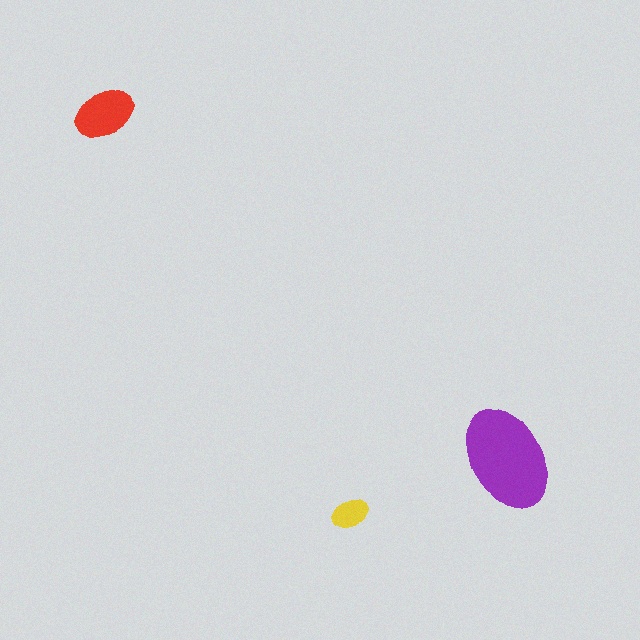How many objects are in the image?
There are 3 objects in the image.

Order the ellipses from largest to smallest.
the purple one, the red one, the yellow one.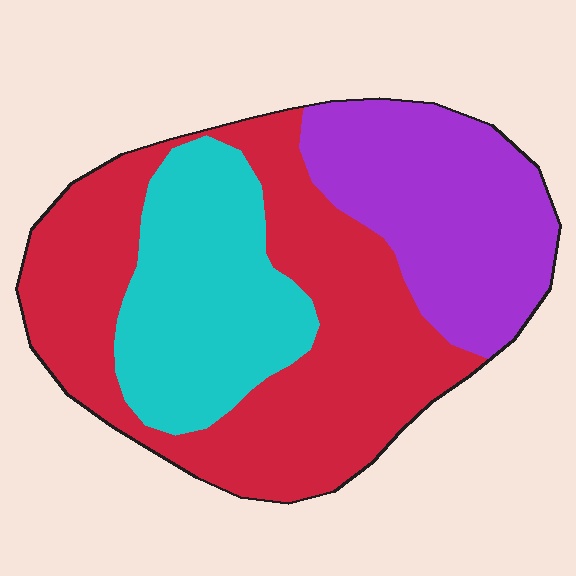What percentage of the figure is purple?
Purple covers 27% of the figure.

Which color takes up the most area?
Red, at roughly 50%.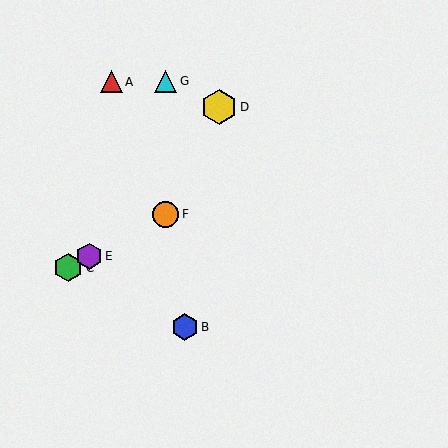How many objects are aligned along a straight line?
3 objects (C, E, F) are aligned along a straight line.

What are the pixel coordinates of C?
Object C is at (68, 268).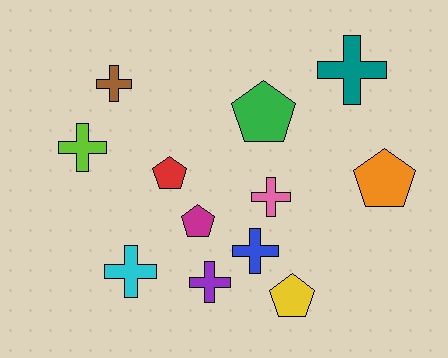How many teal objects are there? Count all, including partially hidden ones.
There is 1 teal object.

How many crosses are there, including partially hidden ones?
There are 7 crosses.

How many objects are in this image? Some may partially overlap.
There are 12 objects.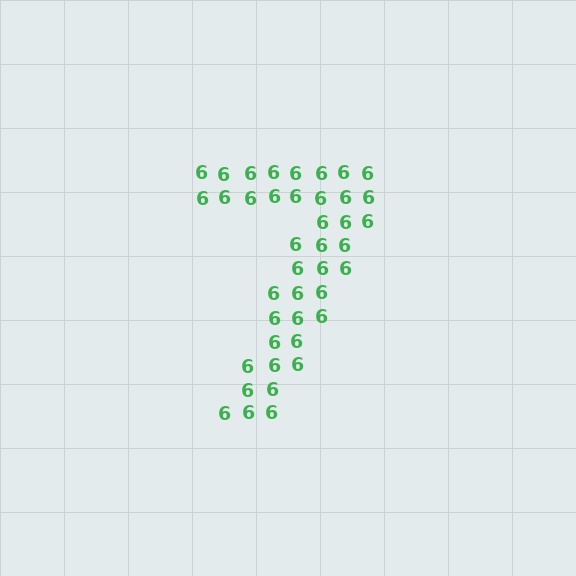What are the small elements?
The small elements are digit 6's.